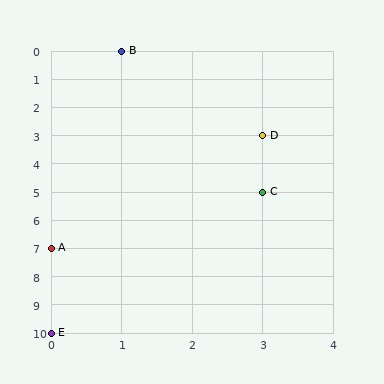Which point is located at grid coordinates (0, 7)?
Point A is at (0, 7).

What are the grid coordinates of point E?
Point E is at grid coordinates (0, 10).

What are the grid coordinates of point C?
Point C is at grid coordinates (3, 5).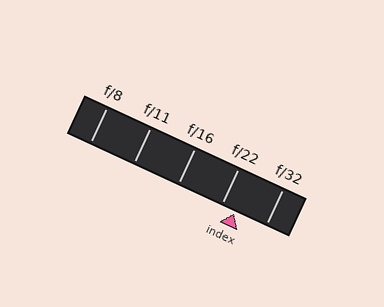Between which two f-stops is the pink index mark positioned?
The index mark is between f/22 and f/32.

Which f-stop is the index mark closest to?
The index mark is closest to f/22.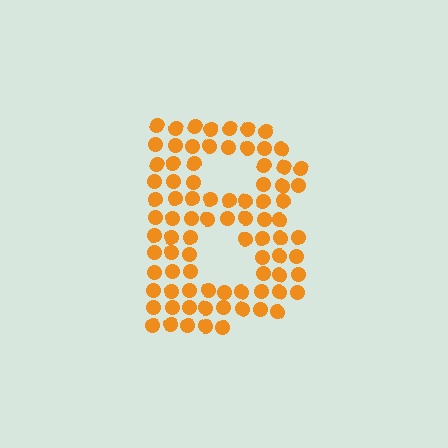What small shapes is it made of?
It is made of small circles.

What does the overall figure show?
The overall figure shows the letter B.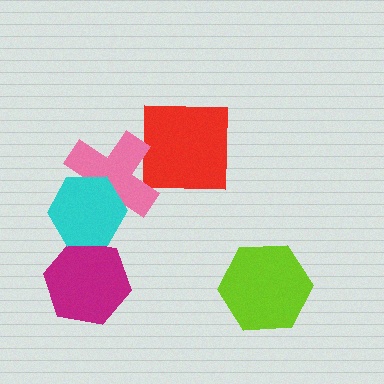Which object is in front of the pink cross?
The cyan hexagon is in front of the pink cross.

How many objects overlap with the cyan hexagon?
2 objects overlap with the cyan hexagon.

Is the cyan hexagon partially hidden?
No, no other shape covers it.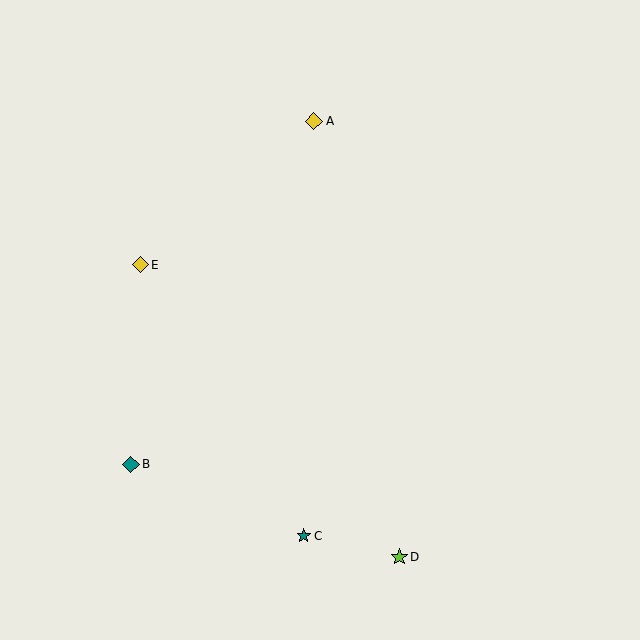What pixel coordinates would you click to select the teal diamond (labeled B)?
Click at (131, 464) to select the teal diamond B.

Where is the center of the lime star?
The center of the lime star is at (399, 557).